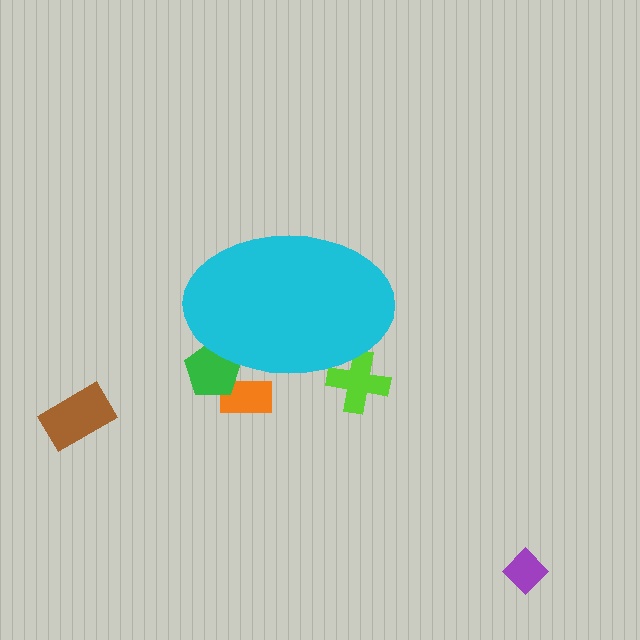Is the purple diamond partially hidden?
No, the purple diamond is fully visible.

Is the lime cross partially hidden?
Yes, the lime cross is partially hidden behind the cyan ellipse.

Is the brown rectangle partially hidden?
No, the brown rectangle is fully visible.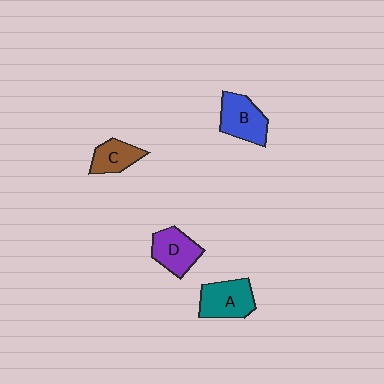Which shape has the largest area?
Shape A (teal).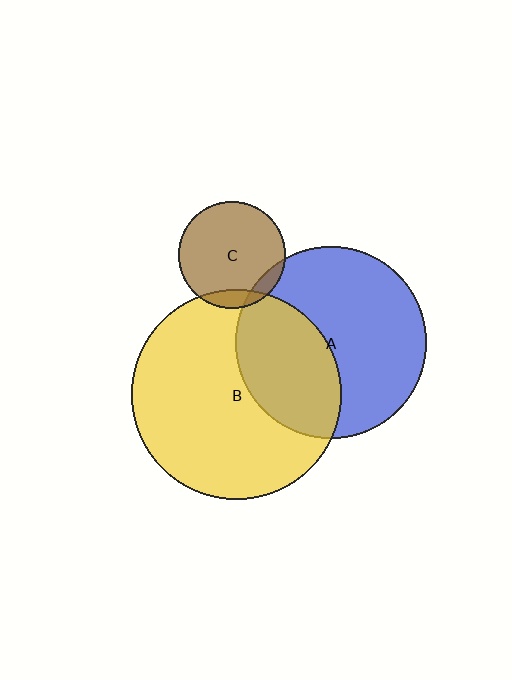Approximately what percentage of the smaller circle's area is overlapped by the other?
Approximately 10%.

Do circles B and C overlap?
Yes.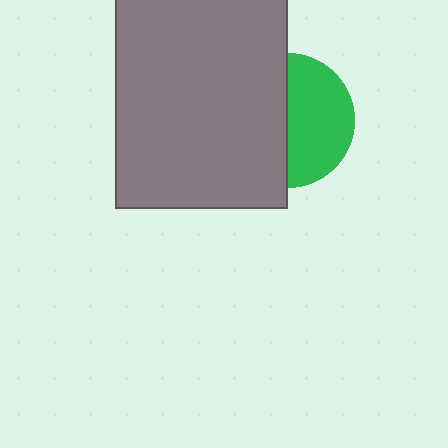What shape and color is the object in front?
The object in front is a gray rectangle.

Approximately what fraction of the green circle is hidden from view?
Roughly 50% of the green circle is hidden behind the gray rectangle.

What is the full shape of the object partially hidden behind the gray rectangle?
The partially hidden object is a green circle.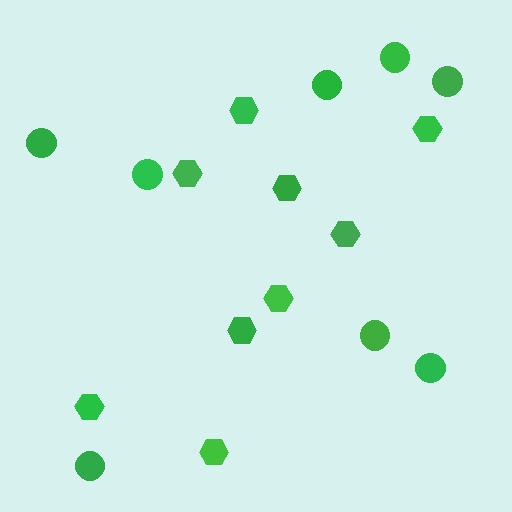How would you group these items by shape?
There are 2 groups: one group of circles (8) and one group of hexagons (9).